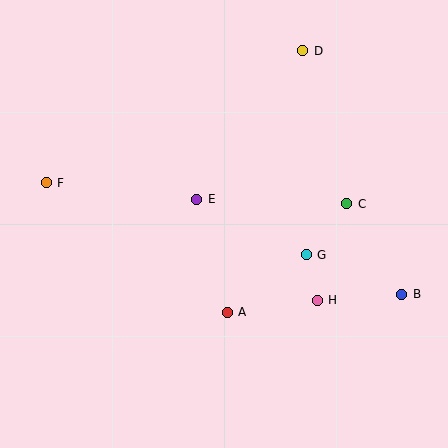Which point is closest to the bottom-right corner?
Point B is closest to the bottom-right corner.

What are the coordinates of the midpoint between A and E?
The midpoint between A and E is at (212, 256).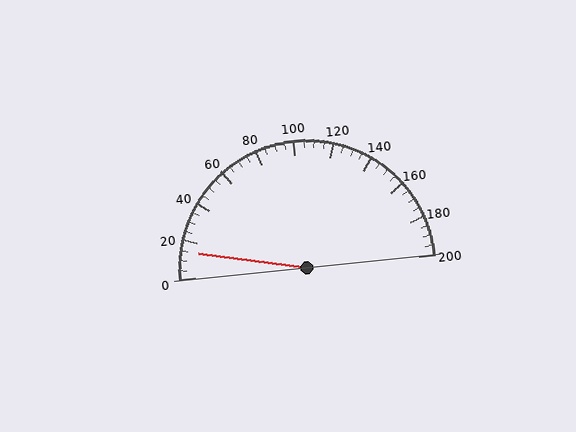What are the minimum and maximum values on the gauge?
The gauge ranges from 0 to 200.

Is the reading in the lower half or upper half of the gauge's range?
The reading is in the lower half of the range (0 to 200).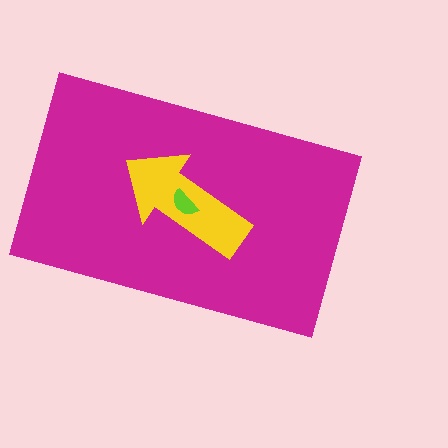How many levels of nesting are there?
3.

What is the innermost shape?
The lime semicircle.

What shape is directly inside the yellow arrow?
The lime semicircle.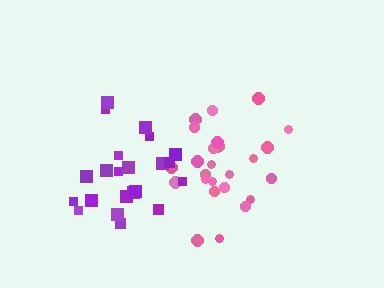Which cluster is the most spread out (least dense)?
Purple.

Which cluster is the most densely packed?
Pink.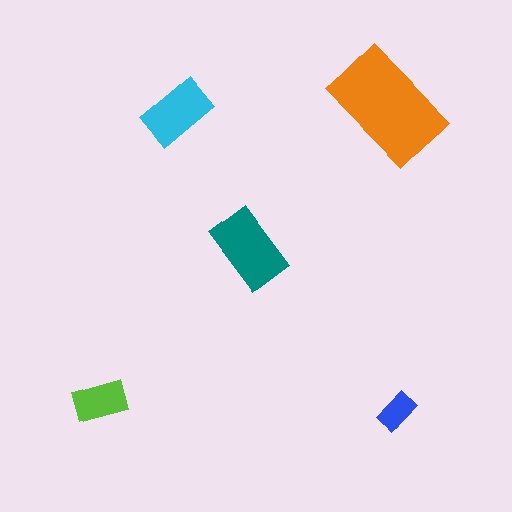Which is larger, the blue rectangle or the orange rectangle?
The orange one.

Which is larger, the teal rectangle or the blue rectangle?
The teal one.